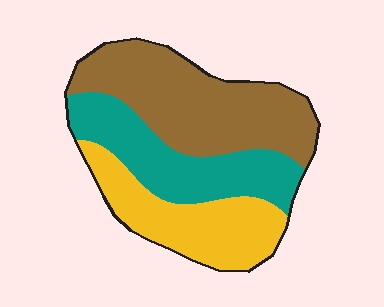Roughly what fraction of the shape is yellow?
Yellow covers roughly 30% of the shape.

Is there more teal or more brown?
Brown.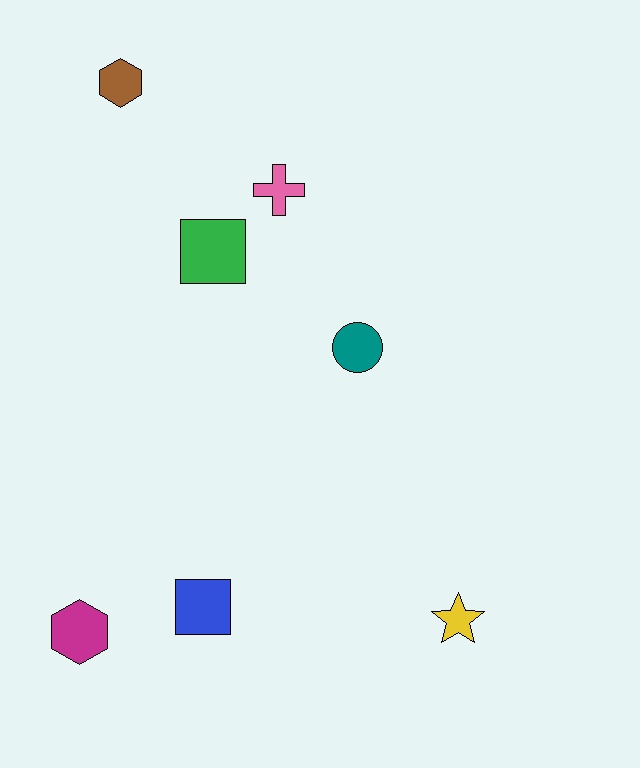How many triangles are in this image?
There are no triangles.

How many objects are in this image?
There are 7 objects.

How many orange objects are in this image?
There are no orange objects.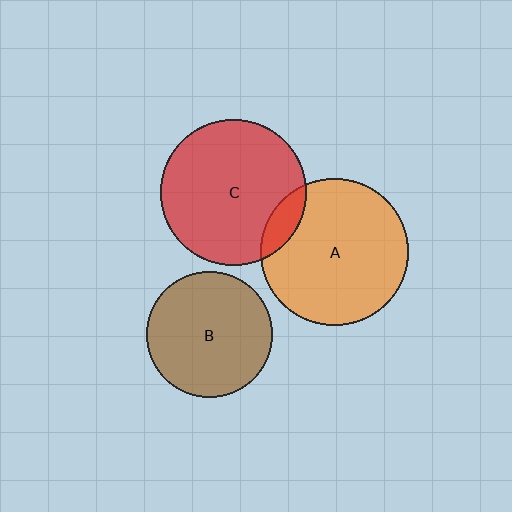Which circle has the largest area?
Circle A (orange).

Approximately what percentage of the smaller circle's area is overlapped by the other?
Approximately 10%.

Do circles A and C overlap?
Yes.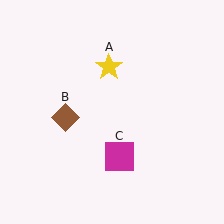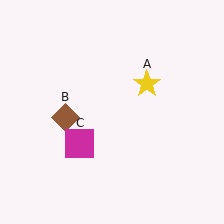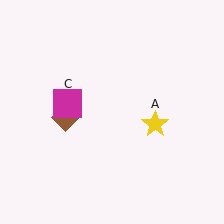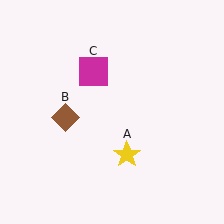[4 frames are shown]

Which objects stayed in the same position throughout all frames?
Brown diamond (object B) remained stationary.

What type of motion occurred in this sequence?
The yellow star (object A), magenta square (object C) rotated clockwise around the center of the scene.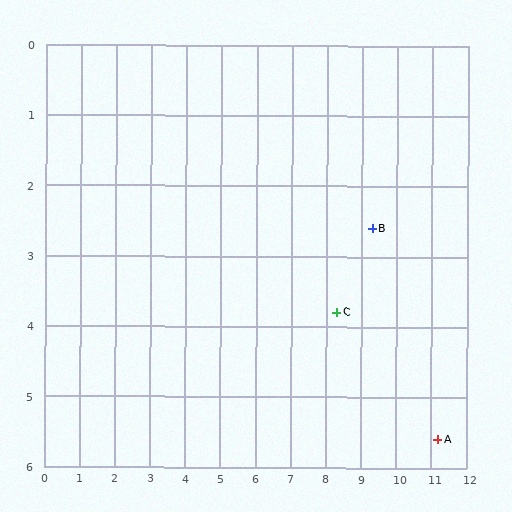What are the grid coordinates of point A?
Point A is at approximately (11.2, 5.6).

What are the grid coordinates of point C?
Point C is at approximately (8.3, 3.8).